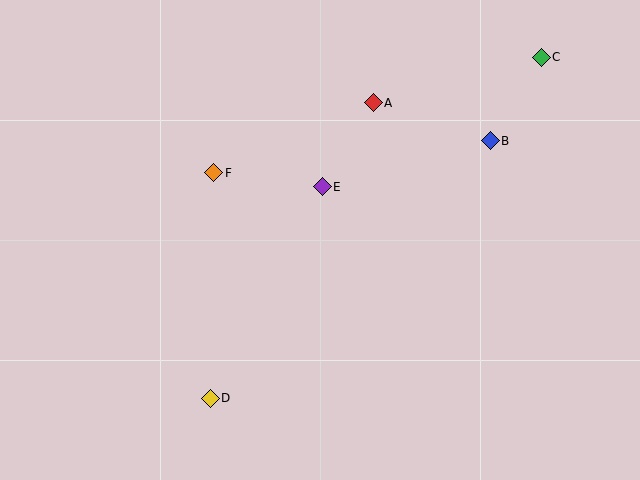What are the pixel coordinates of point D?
Point D is at (210, 398).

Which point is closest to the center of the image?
Point E at (322, 187) is closest to the center.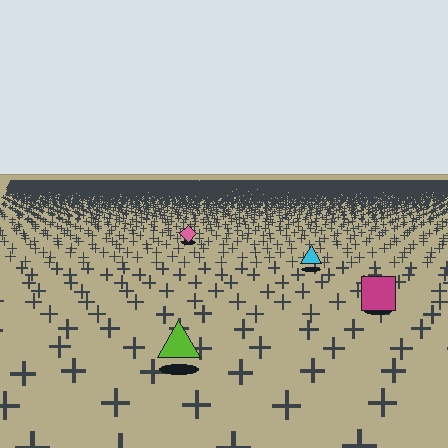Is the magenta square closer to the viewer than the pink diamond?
Yes. The magenta square is closer — you can tell from the texture gradient: the ground texture is coarser near it.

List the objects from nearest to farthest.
From nearest to farthest: the lime triangle, the magenta square, the cyan triangle, the pink diamond.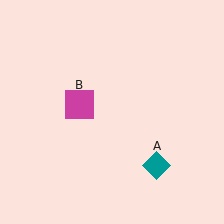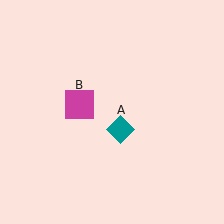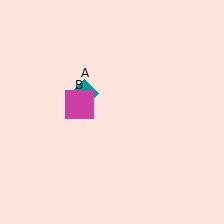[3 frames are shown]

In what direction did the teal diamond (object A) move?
The teal diamond (object A) moved up and to the left.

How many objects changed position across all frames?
1 object changed position: teal diamond (object A).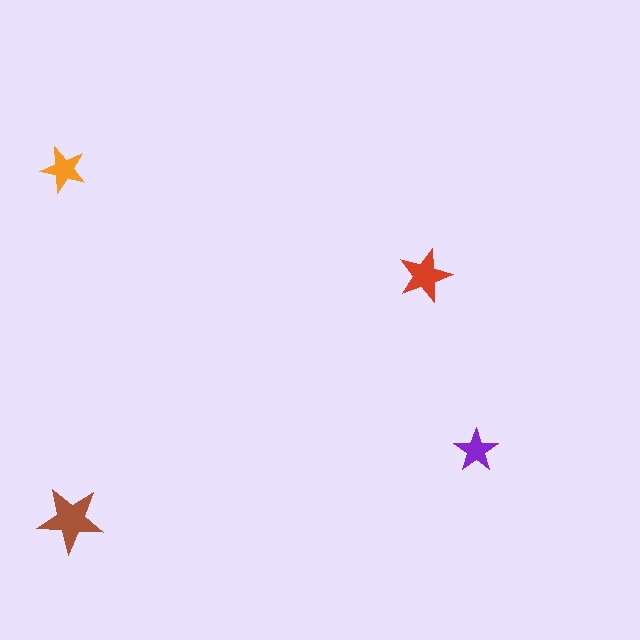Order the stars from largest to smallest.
the brown one, the red one, the orange one, the purple one.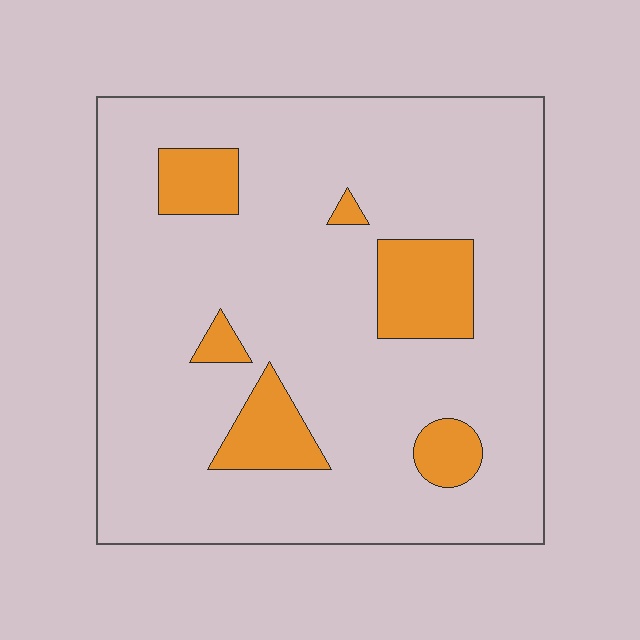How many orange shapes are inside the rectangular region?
6.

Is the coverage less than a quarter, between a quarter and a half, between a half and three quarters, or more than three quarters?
Less than a quarter.